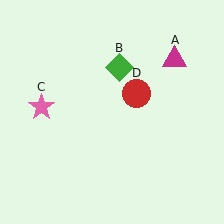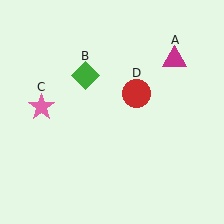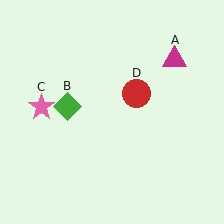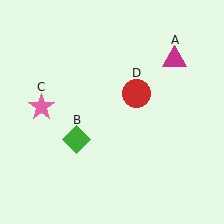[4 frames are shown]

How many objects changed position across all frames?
1 object changed position: green diamond (object B).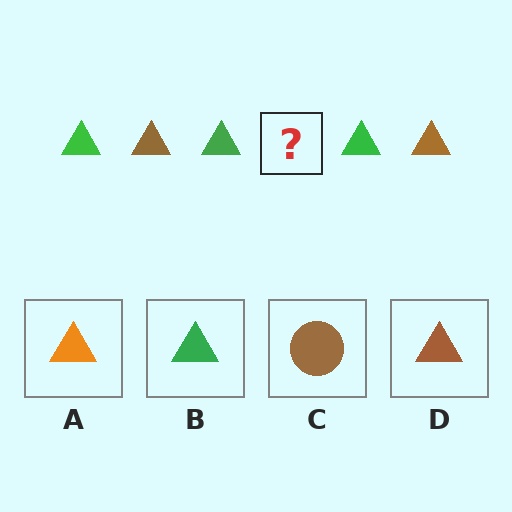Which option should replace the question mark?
Option D.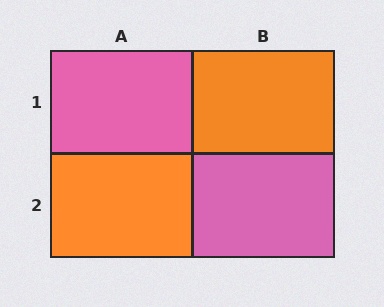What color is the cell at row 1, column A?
Pink.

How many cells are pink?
2 cells are pink.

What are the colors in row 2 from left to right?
Orange, pink.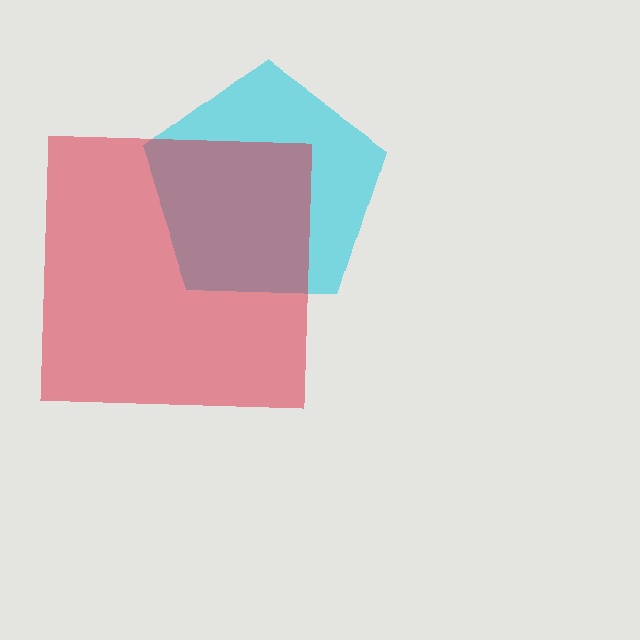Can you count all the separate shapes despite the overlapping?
Yes, there are 2 separate shapes.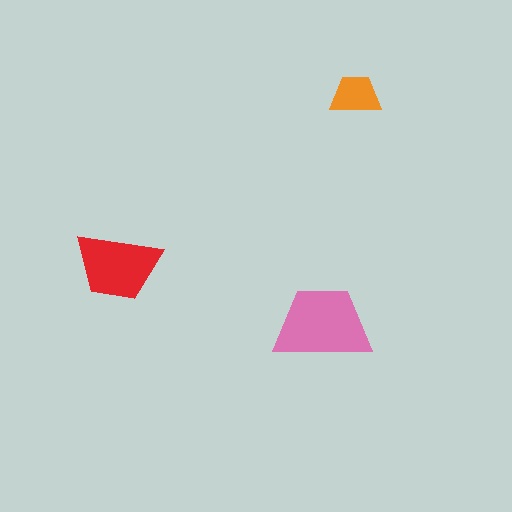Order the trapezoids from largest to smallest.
the pink one, the red one, the orange one.